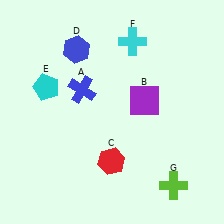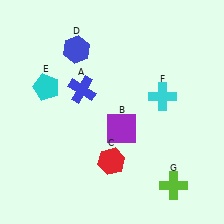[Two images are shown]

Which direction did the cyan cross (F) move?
The cyan cross (F) moved down.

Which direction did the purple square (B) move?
The purple square (B) moved down.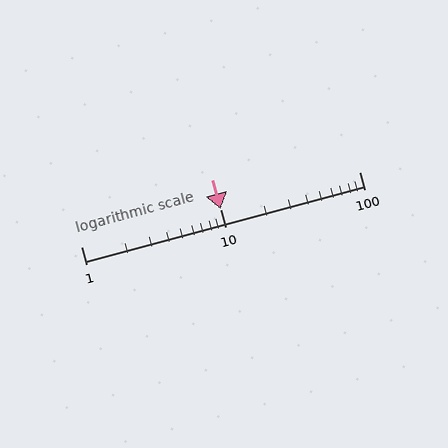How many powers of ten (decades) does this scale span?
The scale spans 2 decades, from 1 to 100.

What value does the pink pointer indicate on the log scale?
The pointer indicates approximately 10.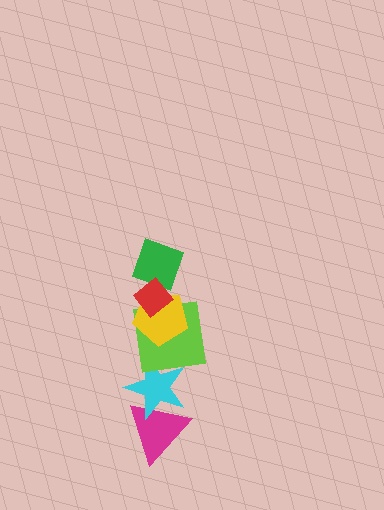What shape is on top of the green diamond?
The red diamond is on top of the green diamond.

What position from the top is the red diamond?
The red diamond is 1st from the top.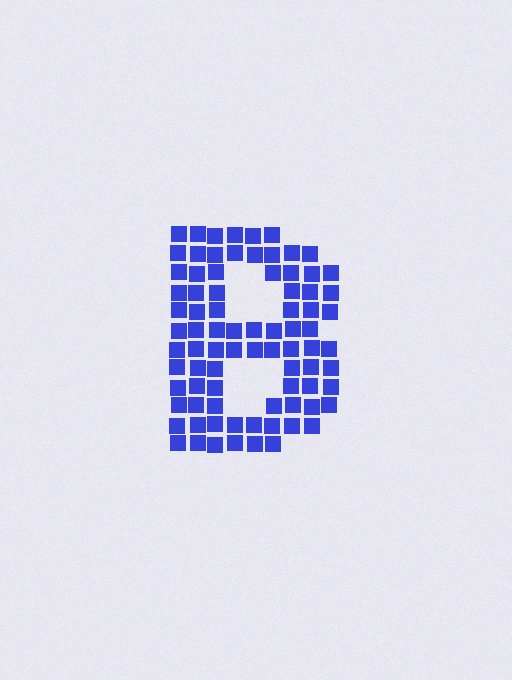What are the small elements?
The small elements are squares.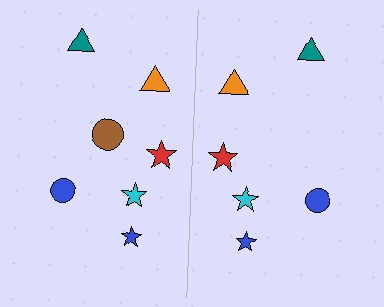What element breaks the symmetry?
A brown circle is missing from the right side.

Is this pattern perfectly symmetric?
No, the pattern is not perfectly symmetric. A brown circle is missing from the right side.